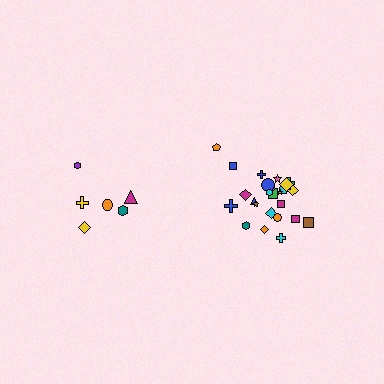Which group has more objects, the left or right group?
The right group.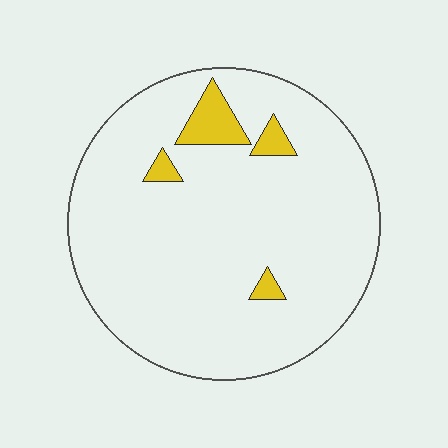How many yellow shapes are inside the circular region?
4.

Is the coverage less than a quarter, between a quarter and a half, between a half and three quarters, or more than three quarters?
Less than a quarter.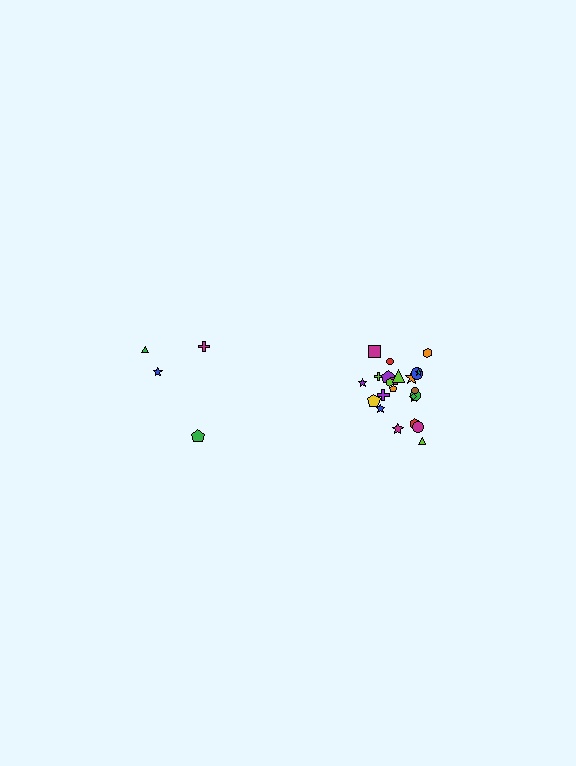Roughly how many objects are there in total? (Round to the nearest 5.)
Roughly 30 objects in total.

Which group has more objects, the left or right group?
The right group.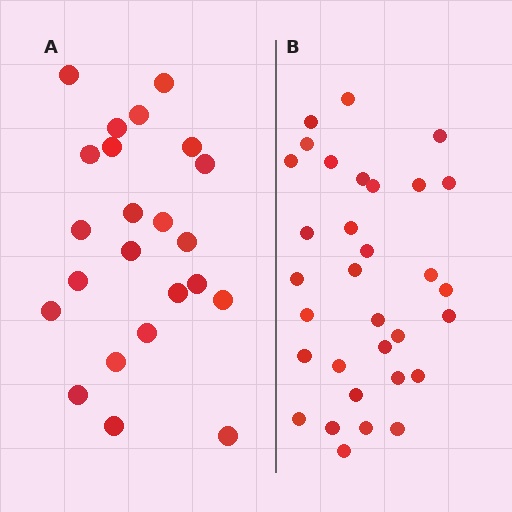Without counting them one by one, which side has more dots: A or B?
Region B (the right region) has more dots.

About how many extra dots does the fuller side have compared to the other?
Region B has roughly 8 or so more dots than region A.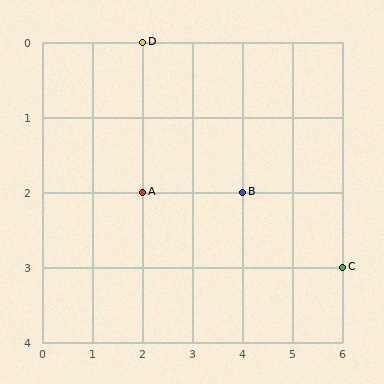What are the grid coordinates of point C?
Point C is at grid coordinates (6, 3).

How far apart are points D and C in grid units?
Points D and C are 4 columns and 3 rows apart (about 5.0 grid units diagonally).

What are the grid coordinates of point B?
Point B is at grid coordinates (4, 2).